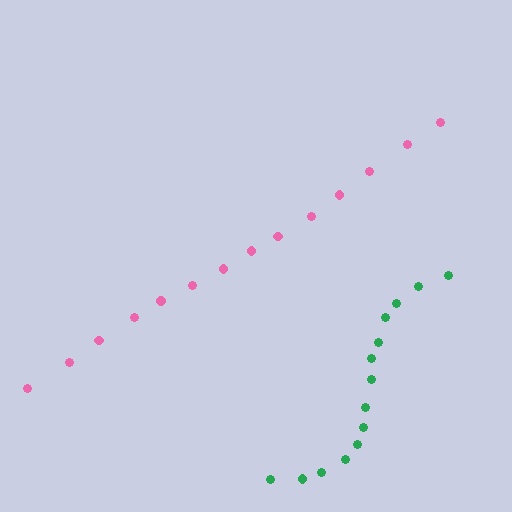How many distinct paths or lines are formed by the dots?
There are 2 distinct paths.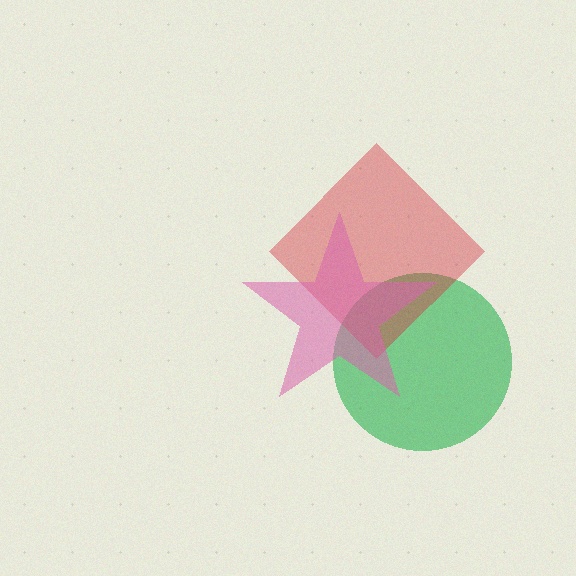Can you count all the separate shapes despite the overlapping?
Yes, there are 3 separate shapes.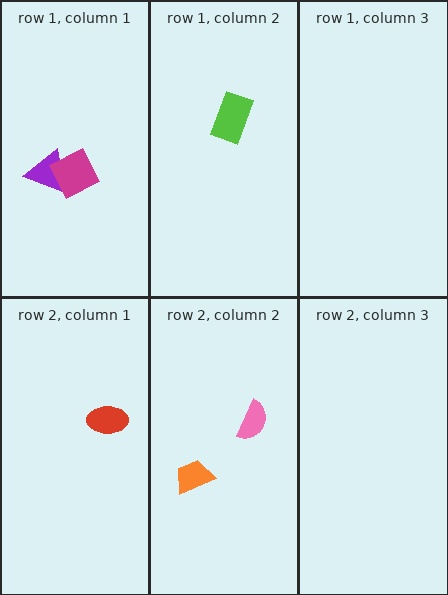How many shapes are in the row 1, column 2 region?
1.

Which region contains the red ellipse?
The row 2, column 1 region.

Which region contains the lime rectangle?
The row 1, column 2 region.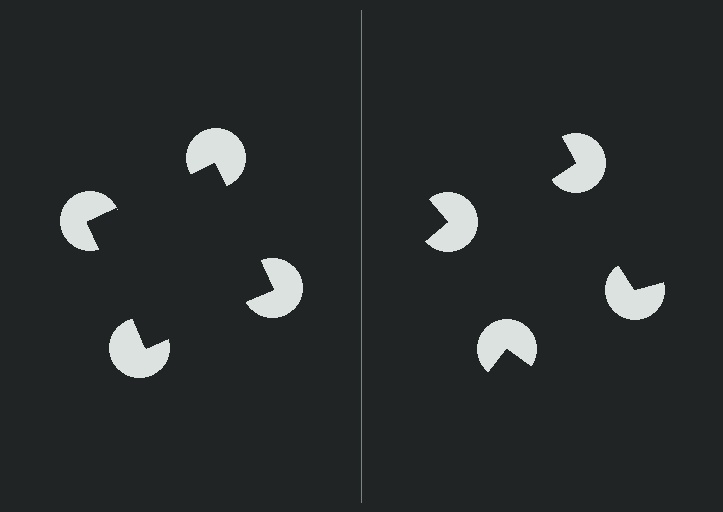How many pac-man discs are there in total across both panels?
8 — 4 on each side.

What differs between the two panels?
The pac-man discs are positioned identically on both sides; only the wedge orientations differ. On the left they align to a square; on the right they are misaligned.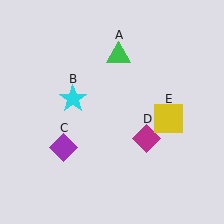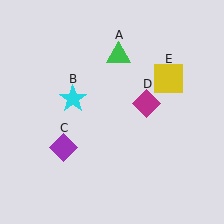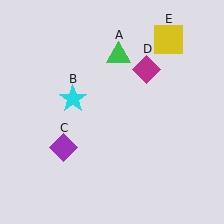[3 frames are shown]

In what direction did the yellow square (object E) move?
The yellow square (object E) moved up.